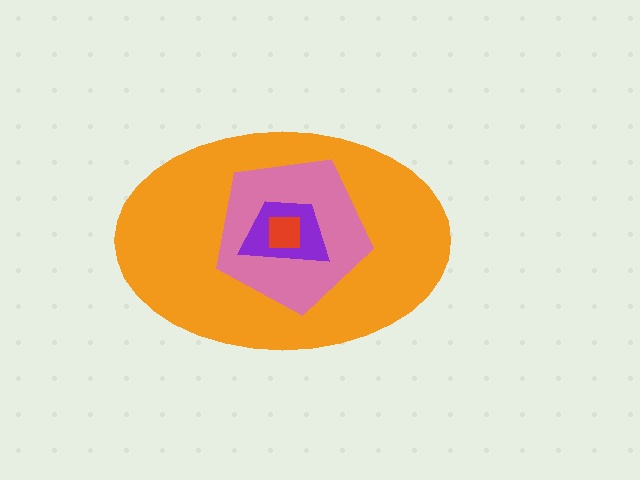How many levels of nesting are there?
4.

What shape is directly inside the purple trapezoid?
The red square.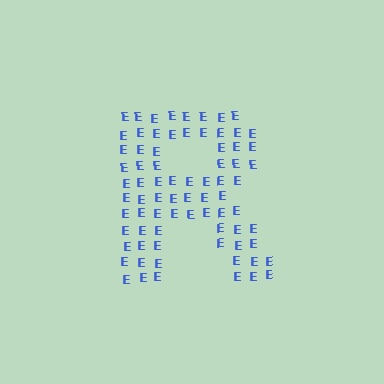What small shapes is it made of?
It is made of small letter E's.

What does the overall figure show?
The overall figure shows the letter R.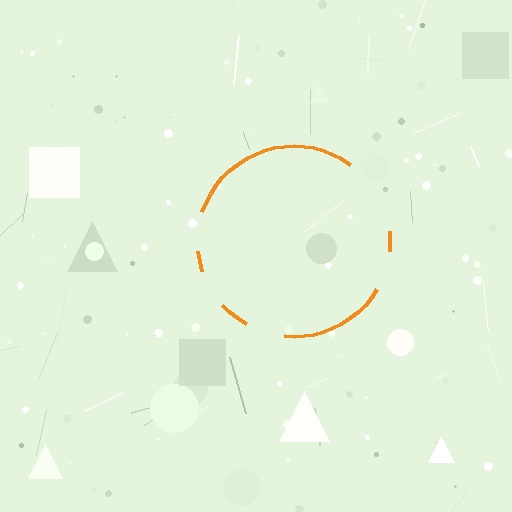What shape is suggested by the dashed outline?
The dashed outline suggests a circle.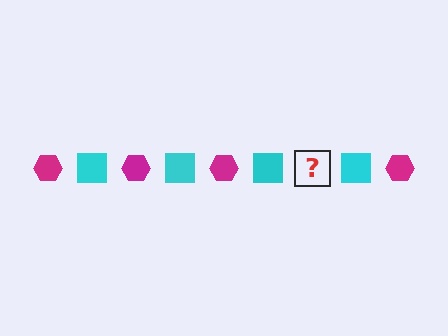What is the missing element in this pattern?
The missing element is a magenta hexagon.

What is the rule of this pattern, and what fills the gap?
The rule is that the pattern alternates between magenta hexagon and cyan square. The gap should be filled with a magenta hexagon.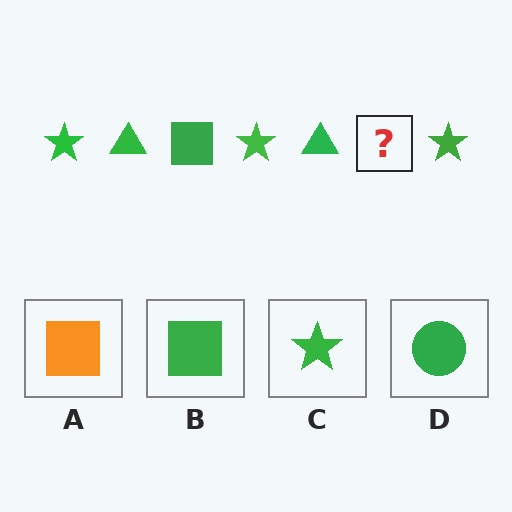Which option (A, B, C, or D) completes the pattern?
B.